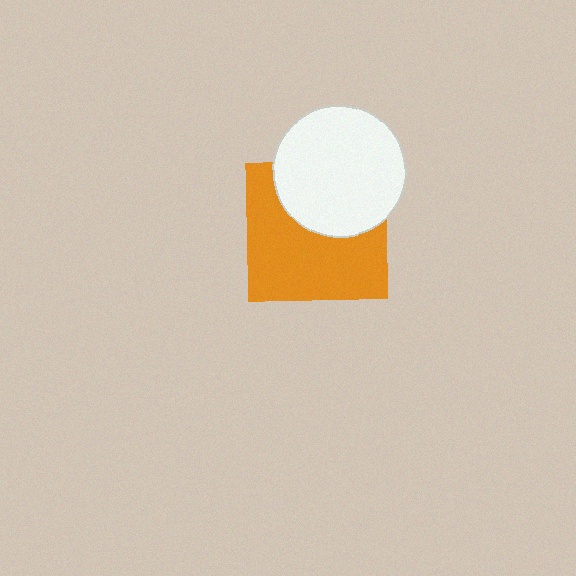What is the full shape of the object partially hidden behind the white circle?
The partially hidden object is an orange square.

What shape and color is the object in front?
The object in front is a white circle.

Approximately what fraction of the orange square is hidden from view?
Roughly 38% of the orange square is hidden behind the white circle.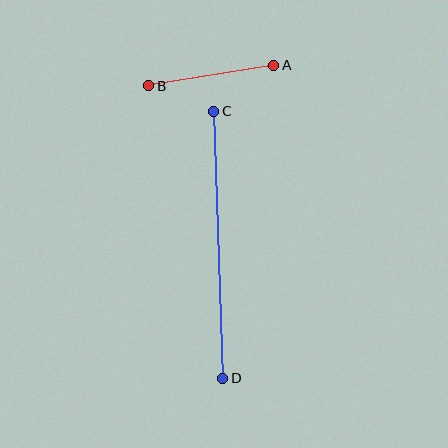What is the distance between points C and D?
The distance is approximately 267 pixels.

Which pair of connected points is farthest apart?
Points C and D are farthest apart.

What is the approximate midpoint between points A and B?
The midpoint is at approximately (211, 75) pixels.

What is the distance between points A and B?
The distance is approximately 127 pixels.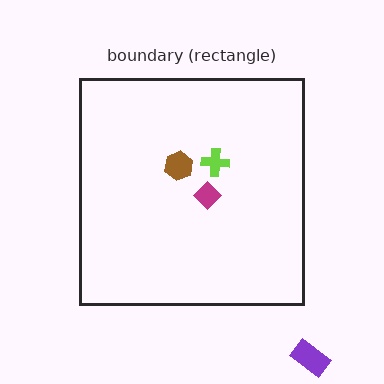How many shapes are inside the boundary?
3 inside, 1 outside.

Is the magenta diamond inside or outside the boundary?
Inside.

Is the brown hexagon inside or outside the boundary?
Inside.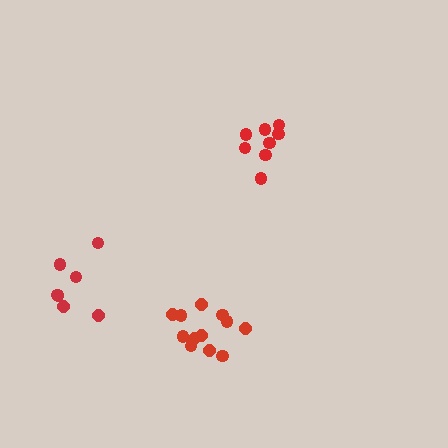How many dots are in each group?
Group 1: 8 dots, Group 2: 12 dots, Group 3: 7 dots (27 total).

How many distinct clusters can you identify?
There are 3 distinct clusters.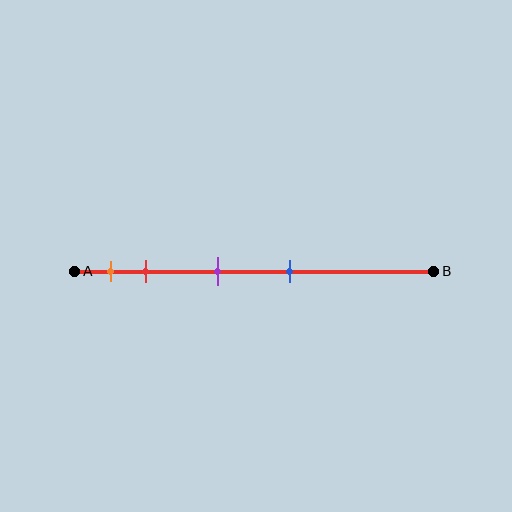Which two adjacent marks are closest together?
The orange and red marks are the closest adjacent pair.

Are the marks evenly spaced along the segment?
No, the marks are not evenly spaced.